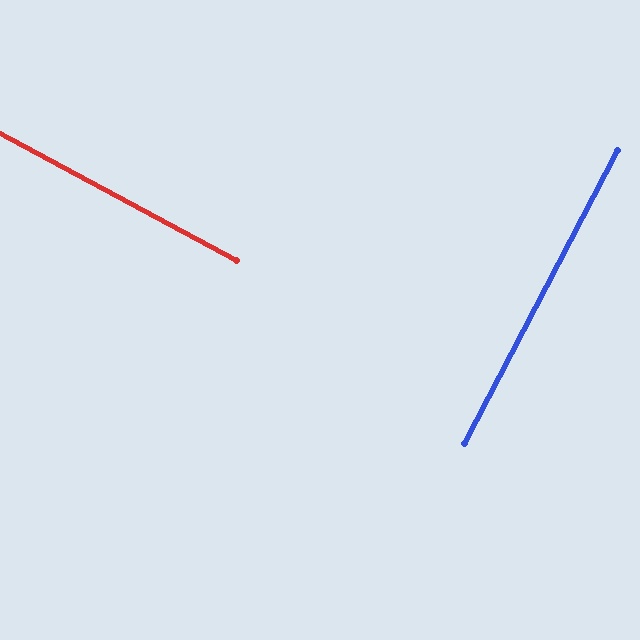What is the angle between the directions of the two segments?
Approximately 89 degrees.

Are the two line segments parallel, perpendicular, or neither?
Perpendicular — they meet at approximately 89°.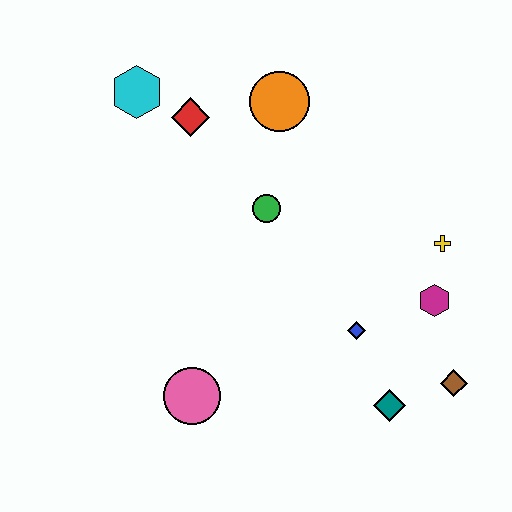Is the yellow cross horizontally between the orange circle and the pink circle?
No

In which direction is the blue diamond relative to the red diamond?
The blue diamond is below the red diamond.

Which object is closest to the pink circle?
The blue diamond is closest to the pink circle.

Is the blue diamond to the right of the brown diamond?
No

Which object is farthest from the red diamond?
The brown diamond is farthest from the red diamond.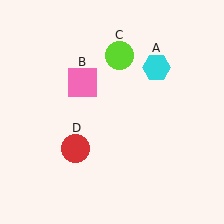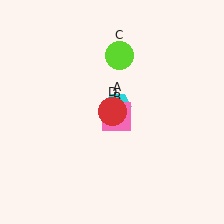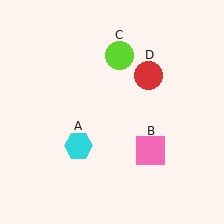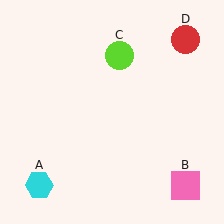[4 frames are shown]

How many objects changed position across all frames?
3 objects changed position: cyan hexagon (object A), pink square (object B), red circle (object D).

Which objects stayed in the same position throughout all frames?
Lime circle (object C) remained stationary.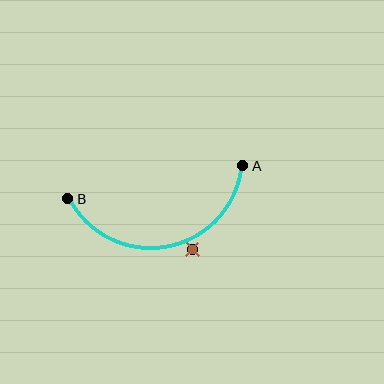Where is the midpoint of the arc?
The arc midpoint is the point on the curve farthest from the straight line joining A and B. It sits below that line.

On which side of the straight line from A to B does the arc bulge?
The arc bulges below the straight line connecting A and B.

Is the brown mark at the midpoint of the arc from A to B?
No — the brown mark does not lie on the arc at all. It sits slightly outside the curve.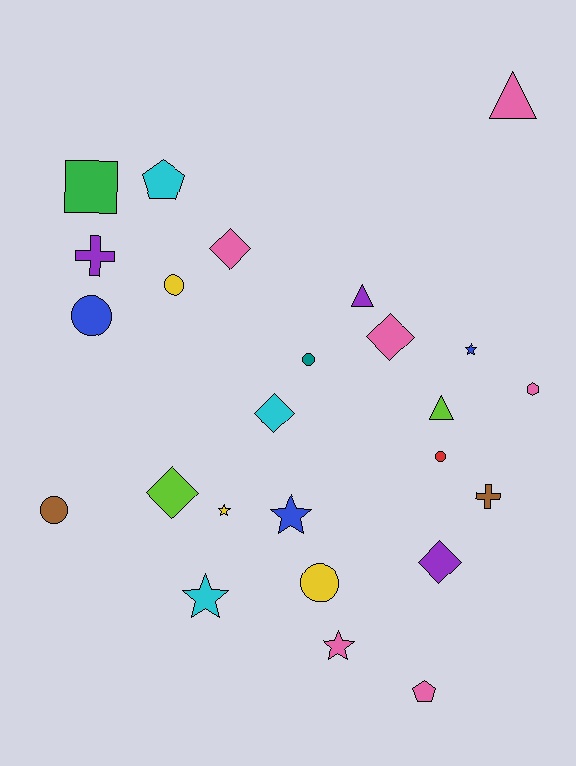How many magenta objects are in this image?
There are no magenta objects.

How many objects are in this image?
There are 25 objects.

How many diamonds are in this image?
There are 5 diamonds.